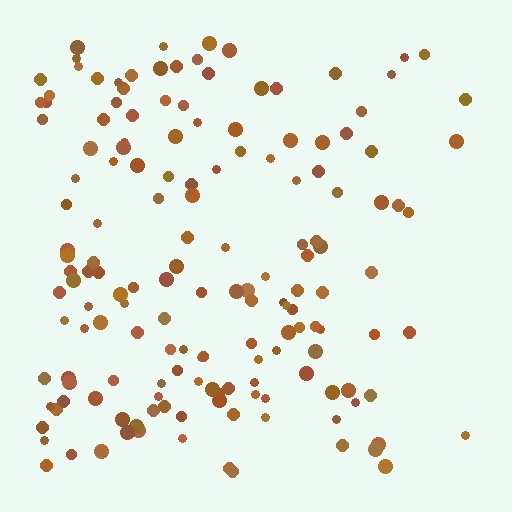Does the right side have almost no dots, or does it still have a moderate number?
Still a moderate number, just noticeably fewer than the left.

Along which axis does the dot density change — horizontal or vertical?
Horizontal.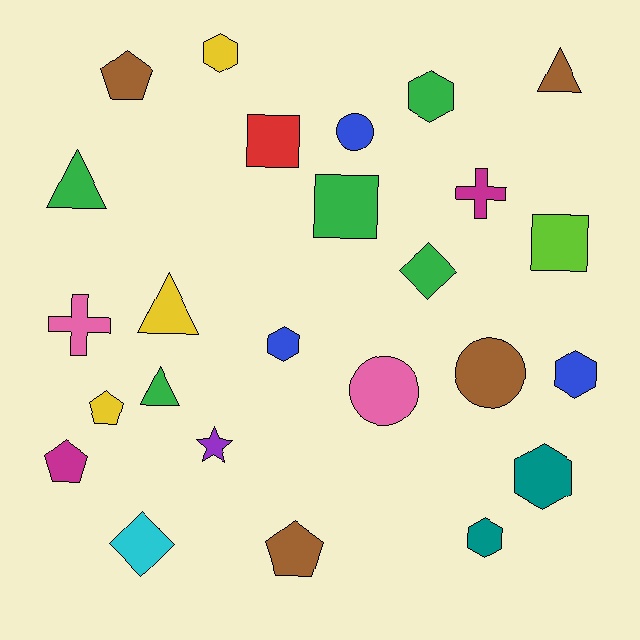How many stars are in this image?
There is 1 star.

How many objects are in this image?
There are 25 objects.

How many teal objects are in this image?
There are 2 teal objects.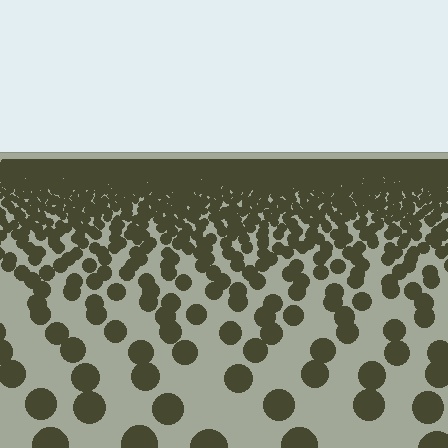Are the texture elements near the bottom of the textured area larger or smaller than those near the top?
Larger. Near the bottom, elements are closer to the viewer and appear at a bigger on-screen size.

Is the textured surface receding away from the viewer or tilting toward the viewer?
The surface is receding away from the viewer. Texture elements get smaller and denser toward the top.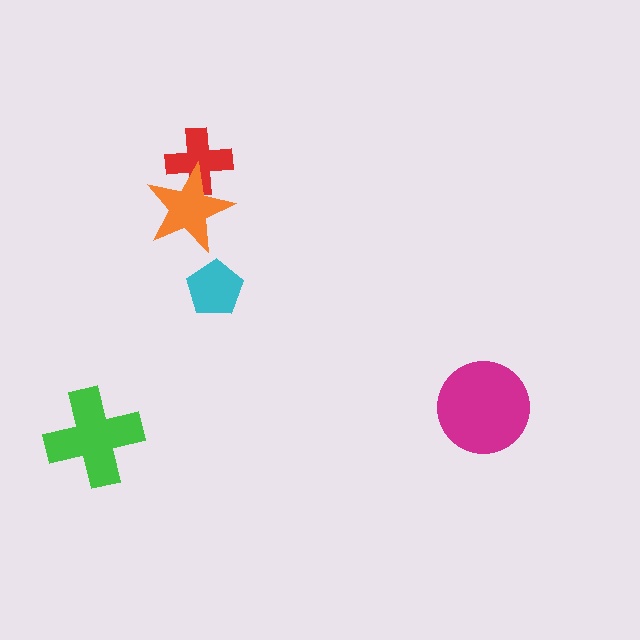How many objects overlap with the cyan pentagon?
0 objects overlap with the cyan pentagon.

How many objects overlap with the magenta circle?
0 objects overlap with the magenta circle.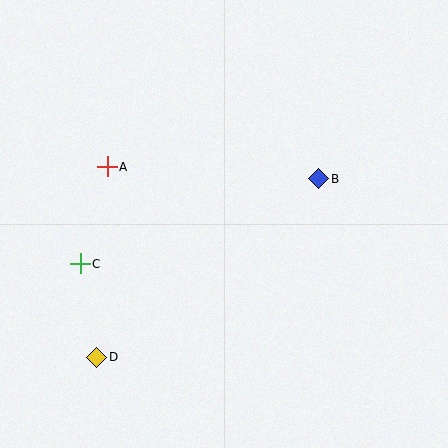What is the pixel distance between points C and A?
The distance between C and A is 101 pixels.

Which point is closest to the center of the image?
Point B at (319, 179) is closest to the center.